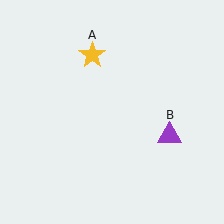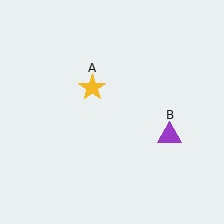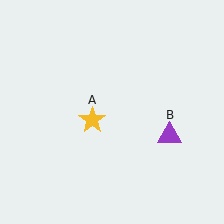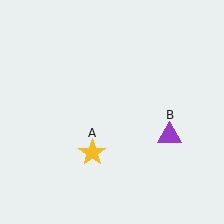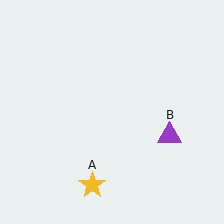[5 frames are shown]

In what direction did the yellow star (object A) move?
The yellow star (object A) moved down.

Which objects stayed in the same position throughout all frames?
Purple triangle (object B) remained stationary.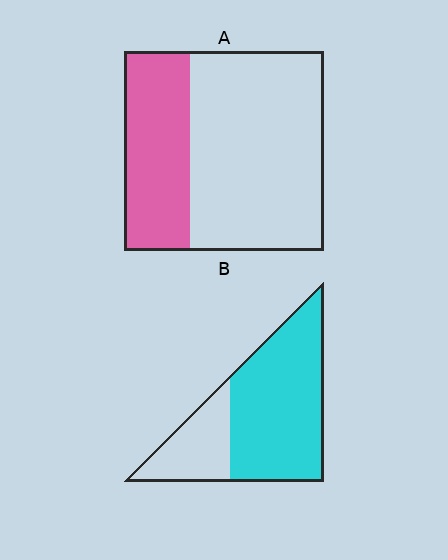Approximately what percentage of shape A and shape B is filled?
A is approximately 35% and B is approximately 70%.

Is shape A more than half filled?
No.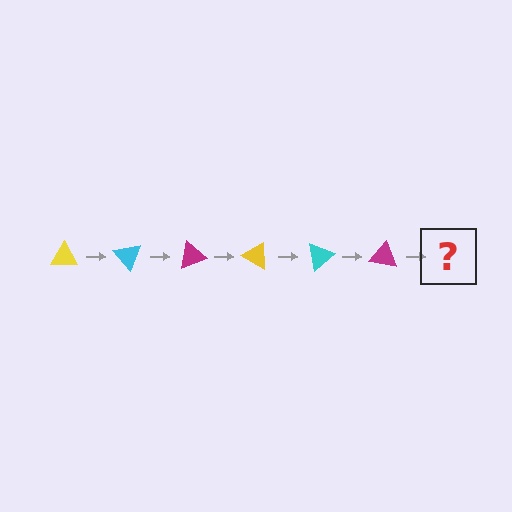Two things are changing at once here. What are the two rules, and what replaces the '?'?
The two rules are that it rotates 50 degrees each step and the color cycles through yellow, cyan, and magenta. The '?' should be a yellow triangle, rotated 300 degrees from the start.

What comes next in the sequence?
The next element should be a yellow triangle, rotated 300 degrees from the start.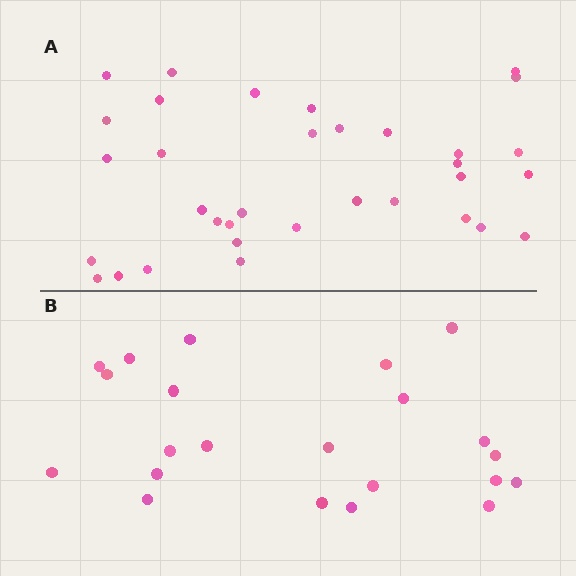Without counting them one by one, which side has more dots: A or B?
Region A (the top region) has more dots.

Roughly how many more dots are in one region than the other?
Region A has roughly 12 or so more dots than region B.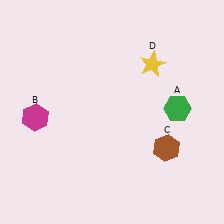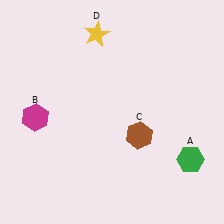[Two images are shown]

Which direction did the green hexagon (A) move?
The green hexagon (A) moved down.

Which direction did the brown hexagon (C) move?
The brown hexagon (C) moved left.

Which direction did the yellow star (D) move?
The yellow star (D) moved left.